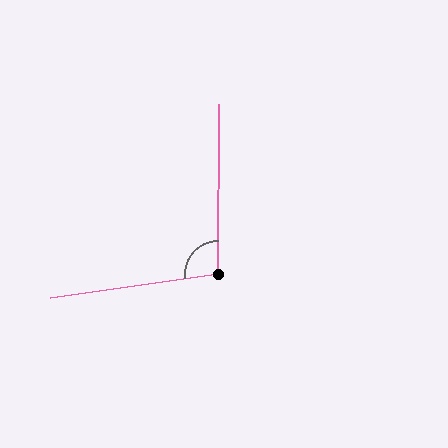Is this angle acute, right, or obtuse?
It is obtuse.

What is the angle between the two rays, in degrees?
Approximately 98 degrees.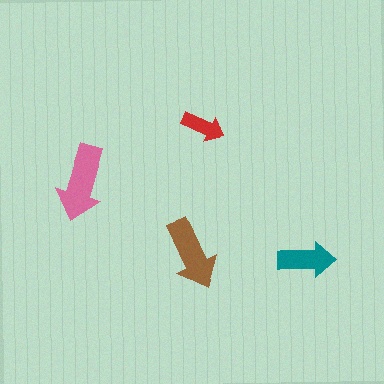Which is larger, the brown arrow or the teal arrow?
The brown one.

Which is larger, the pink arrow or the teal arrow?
The pink one.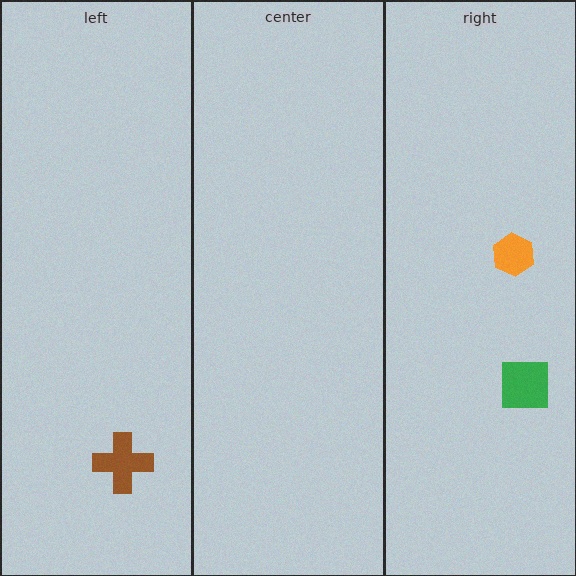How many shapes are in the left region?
1.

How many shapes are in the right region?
2.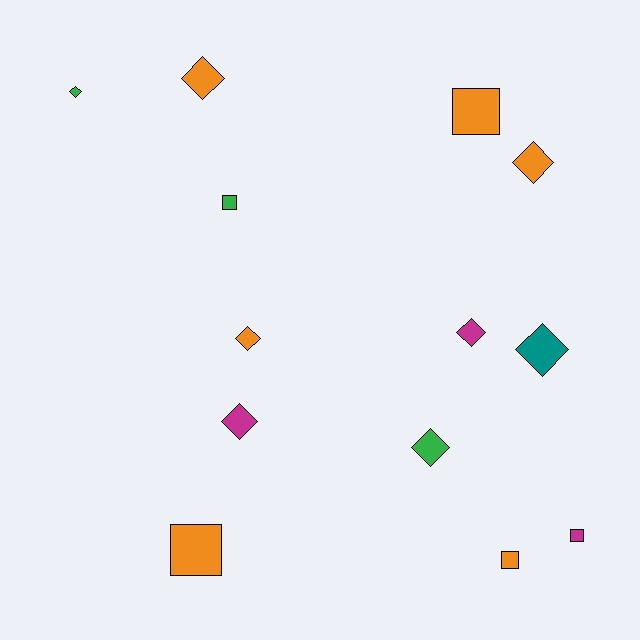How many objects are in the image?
There are 13 objects.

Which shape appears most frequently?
Diamond, with 8 objects.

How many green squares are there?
There is 1 green square.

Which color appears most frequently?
Orange, with 6 objects.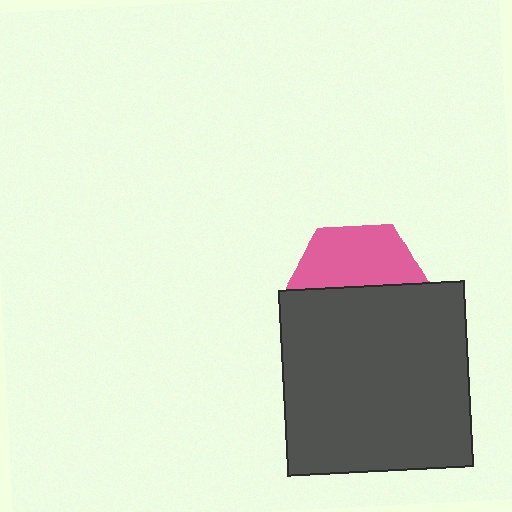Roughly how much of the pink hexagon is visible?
A small part of it is visible (roughly 45%).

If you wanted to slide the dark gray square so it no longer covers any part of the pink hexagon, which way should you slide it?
Slide it down — that is the most direct way to separate the two shapes.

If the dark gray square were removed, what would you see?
You would see the complete pink hexagon.